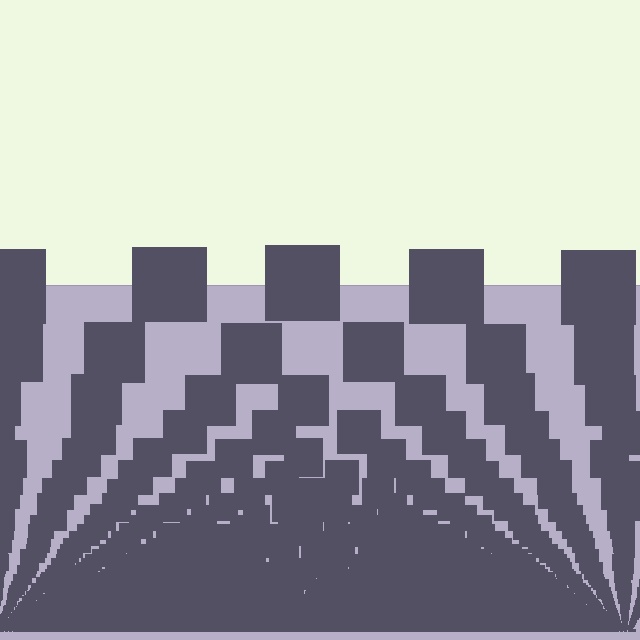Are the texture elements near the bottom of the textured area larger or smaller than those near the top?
Smaller. The gradient is inverted — elements near the bottom are smaller and denser.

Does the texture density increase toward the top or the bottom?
Density increases toward the bottom.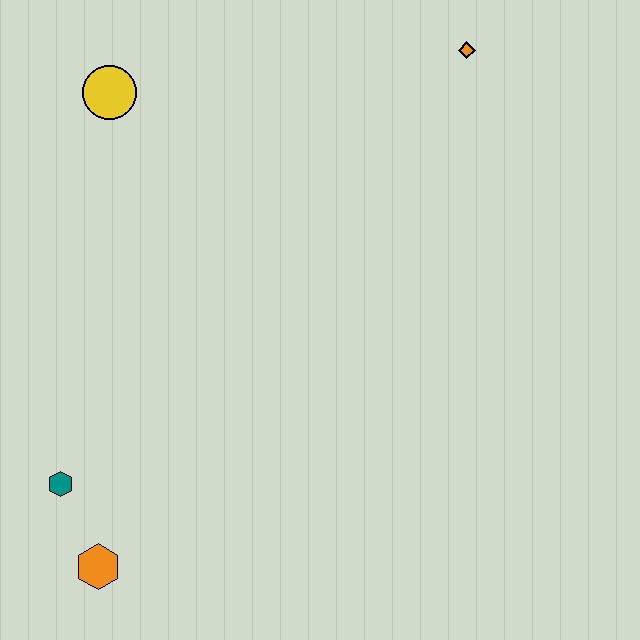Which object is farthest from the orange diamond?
The orange hexagon is farthest from the orange diamond.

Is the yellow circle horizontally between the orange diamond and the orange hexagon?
Yes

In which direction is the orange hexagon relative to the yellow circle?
The orange hexagon is below the yellow circle.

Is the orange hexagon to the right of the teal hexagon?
Yes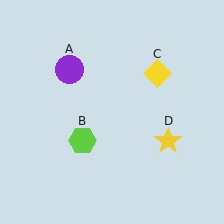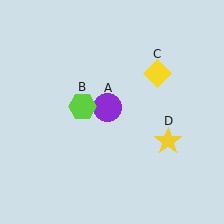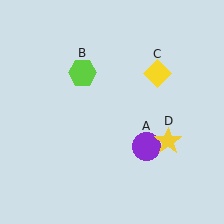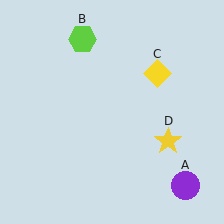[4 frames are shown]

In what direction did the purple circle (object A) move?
The purple circle (object A) moved down and to the right.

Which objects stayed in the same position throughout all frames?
Yellow diamond (object C) and yellow star (object D) remained stationary.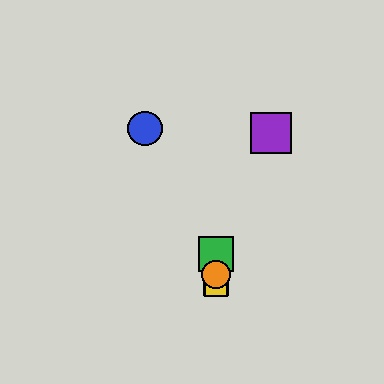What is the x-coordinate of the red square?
The red square is at x≈216.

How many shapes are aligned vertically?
4 shapes (the red square, the green square, the yellow square, the orange circle) are aligned vertically.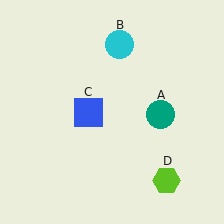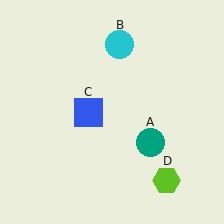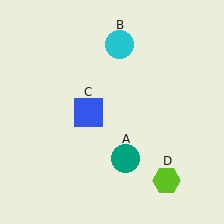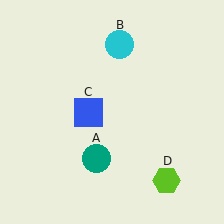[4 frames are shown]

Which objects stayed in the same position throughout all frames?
Cyan circle (object B) and blue square (object C) and lime hexagon (object D) remained stationary.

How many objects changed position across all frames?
1 object changed position: teal circle (object A).